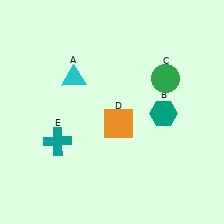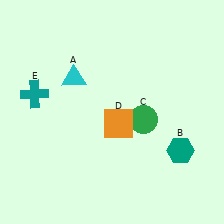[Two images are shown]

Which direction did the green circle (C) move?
The green circle (C) moved down.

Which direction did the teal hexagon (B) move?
The teal hexagon (B) moved down.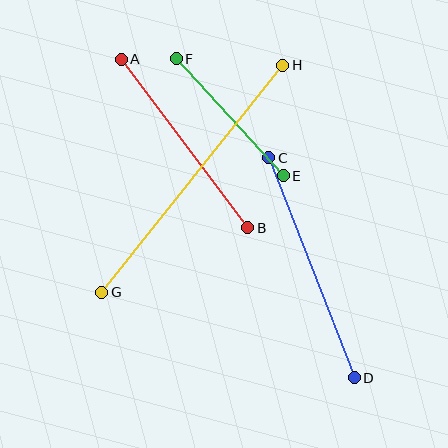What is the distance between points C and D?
The distance is approximately 236 pixels.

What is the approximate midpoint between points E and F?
The midpoint is at approximately (230, 117) pixels.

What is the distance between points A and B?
The distance is approximately 211 pixels.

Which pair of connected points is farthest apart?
Points G and H are farthest apart.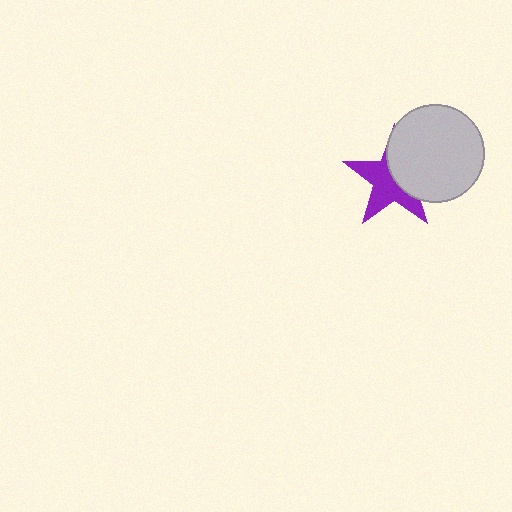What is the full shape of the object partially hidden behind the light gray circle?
The partially hidden object is a purple star.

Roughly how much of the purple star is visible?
About half of it is visible (roughly 55%).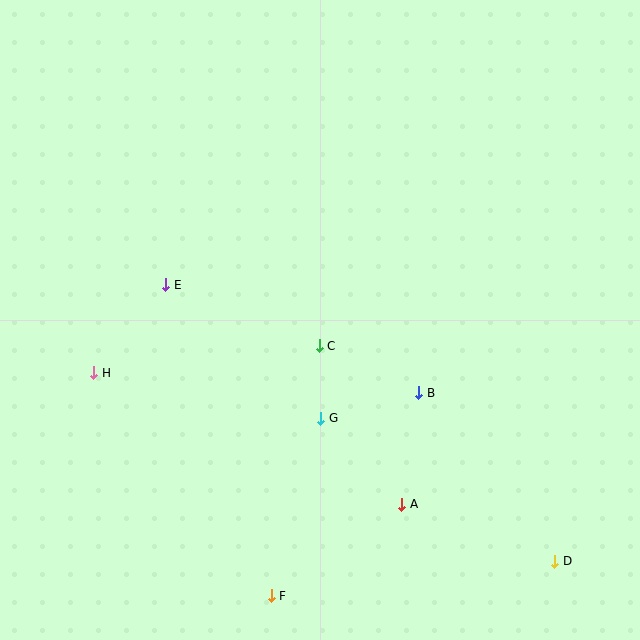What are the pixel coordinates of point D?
Point D is at (555, 561).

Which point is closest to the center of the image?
Point C at (319, 346) is closest to the center.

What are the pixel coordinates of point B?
Point B is at (419, 393).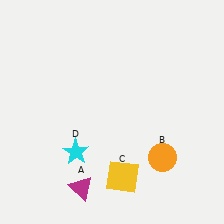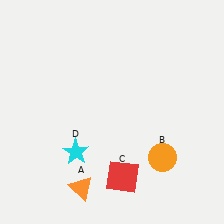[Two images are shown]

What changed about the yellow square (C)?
In Image 1, C is yellow. In Image 2, it changed to red.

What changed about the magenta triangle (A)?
In Image 1, A is magenta. In Image 2, it changed to orange.